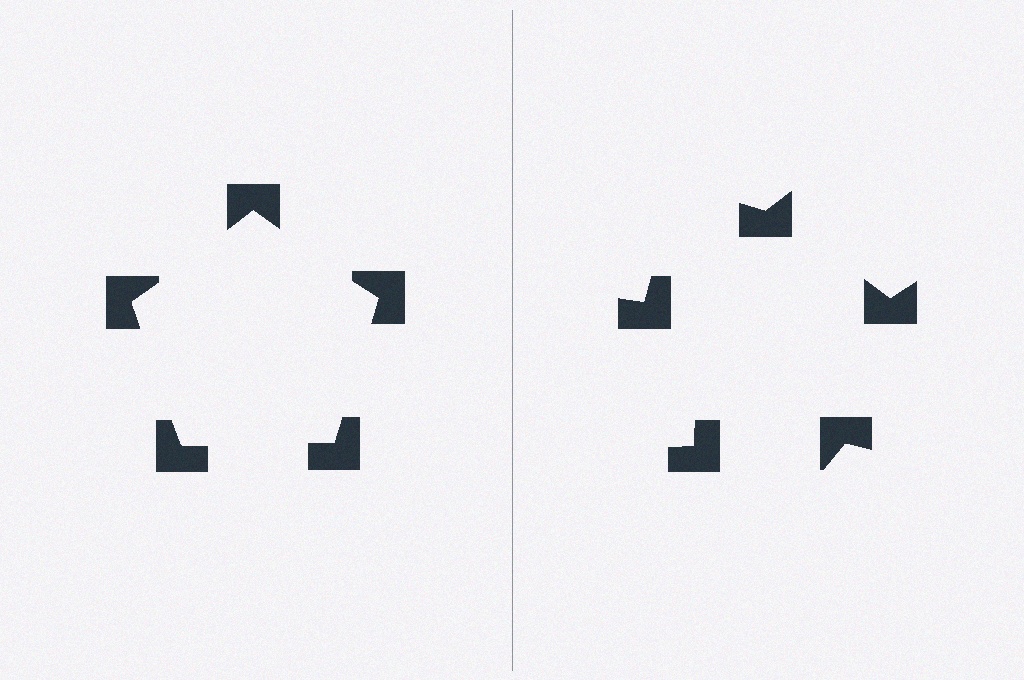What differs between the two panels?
The notched squares are positioned identically on both sides; only the wedge orientations differ. On the left they align to a pentagon; on the right they are misaligned.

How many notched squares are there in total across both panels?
10 — 5 on each side.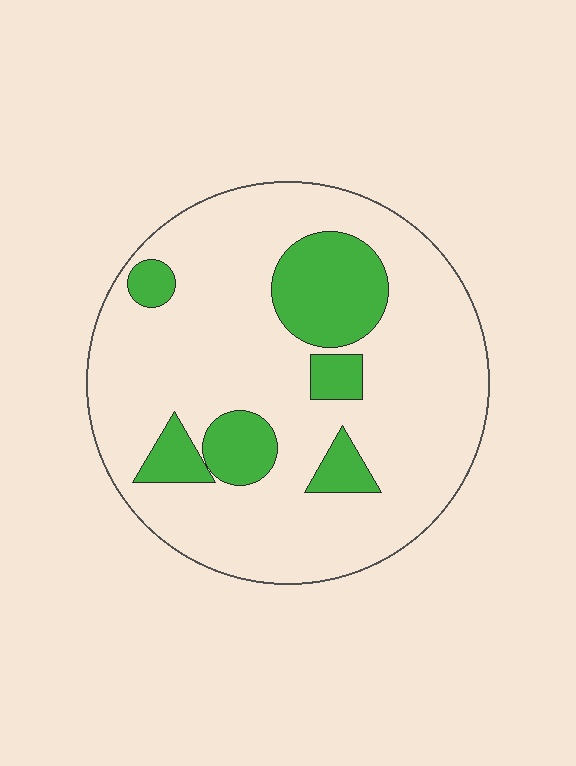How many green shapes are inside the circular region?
6.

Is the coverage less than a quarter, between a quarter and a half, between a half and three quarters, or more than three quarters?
Less than a quarter.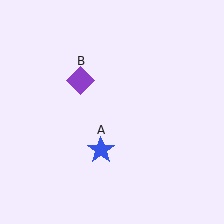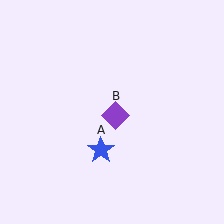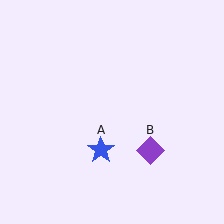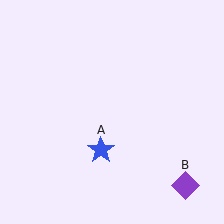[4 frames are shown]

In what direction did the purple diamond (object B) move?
The purple diamond (object B) moved down and to the right.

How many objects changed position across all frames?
1 object changed position: purple diamond (object B).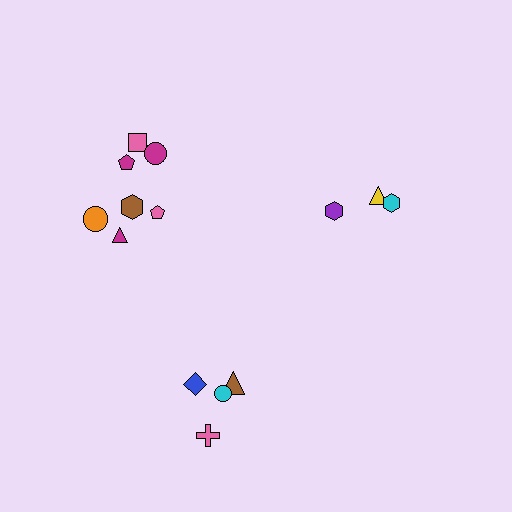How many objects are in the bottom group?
There are 4 objects.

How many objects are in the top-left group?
There are 7 objects.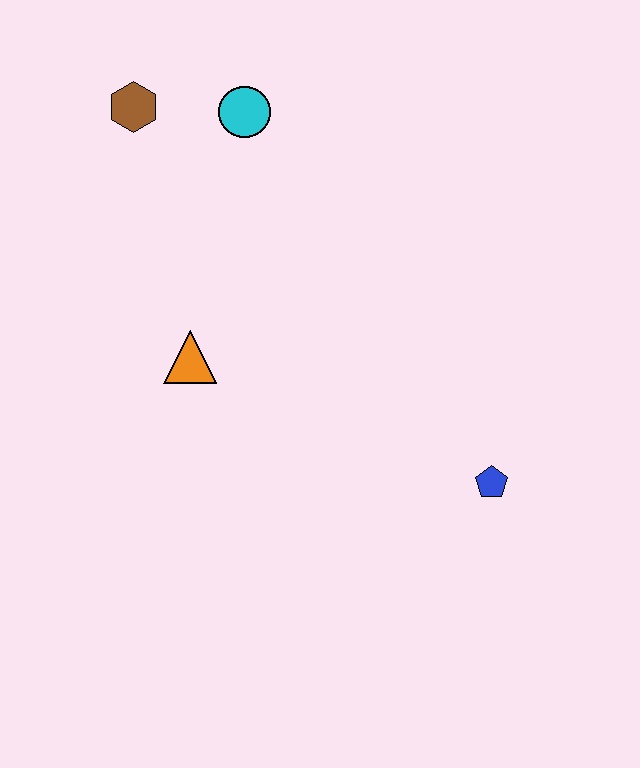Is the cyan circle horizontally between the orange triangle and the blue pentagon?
Yes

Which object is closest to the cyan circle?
The brown hexagon is closest to the cyan circle.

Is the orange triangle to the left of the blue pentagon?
Yes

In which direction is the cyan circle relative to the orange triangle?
The cyan circle is above the orange triangle.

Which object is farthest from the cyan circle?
The blue pentagon is farthest from the cyan circle.